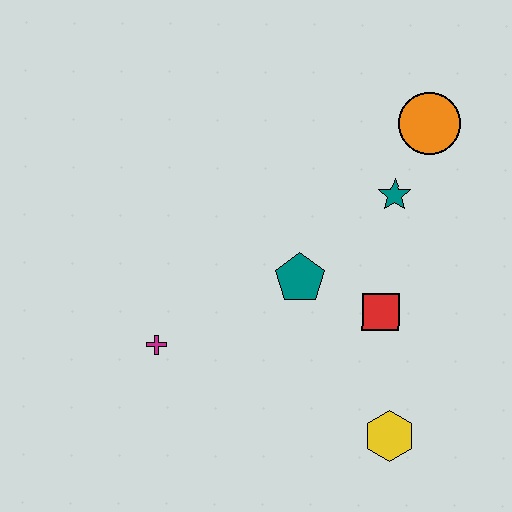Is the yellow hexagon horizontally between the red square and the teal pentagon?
No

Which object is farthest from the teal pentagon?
The orange circle is farthest from the teal pentagon.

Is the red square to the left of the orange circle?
Yes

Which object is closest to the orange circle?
The teal star is closest to the orange circle.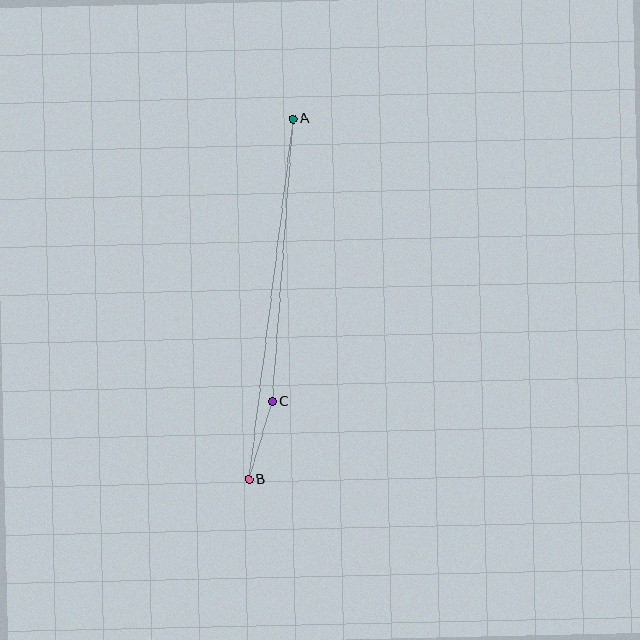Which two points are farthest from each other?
Points A and B are farthest from each other.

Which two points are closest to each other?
Points B and C are closest to each other.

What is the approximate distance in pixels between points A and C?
The distance between A and C is approximately 283 pixels.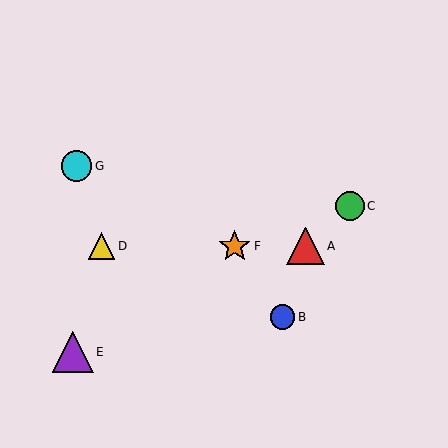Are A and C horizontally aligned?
No, A is at y≈246 and C is at y≈206.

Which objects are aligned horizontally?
Objects A, D, F are aligned horizontally.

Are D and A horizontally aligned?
Yes, both are at y≈246.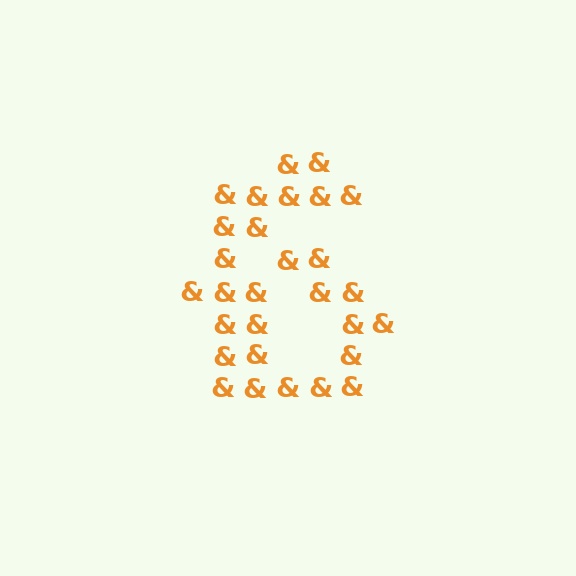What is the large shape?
The large shape is the digit 6.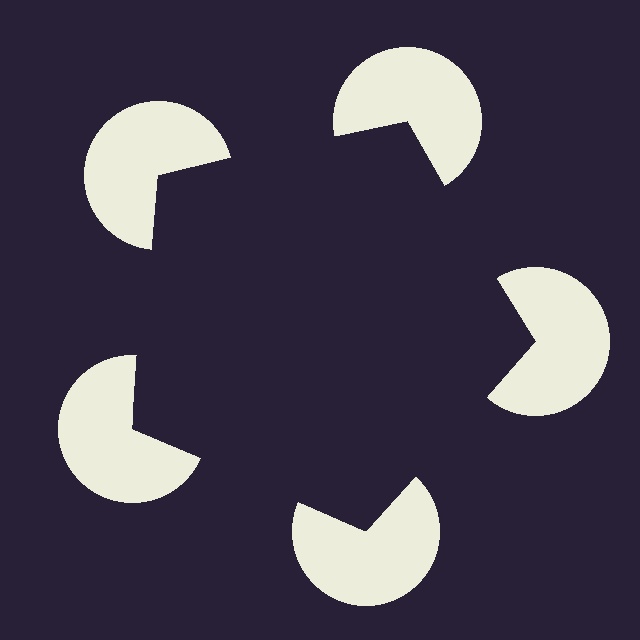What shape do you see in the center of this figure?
An illusory pentagon — its edges are inferred from the aligned wedge cuts in the pac-man discs, not physically drawn.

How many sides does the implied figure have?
5 sides.